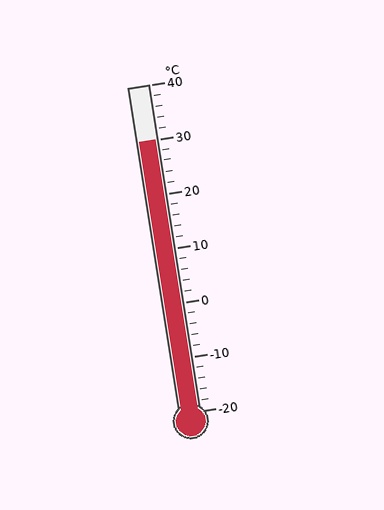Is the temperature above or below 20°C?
The temperature is above 20°C.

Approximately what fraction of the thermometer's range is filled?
The thermometer is filled to approximately 85% of its range.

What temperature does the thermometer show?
The thermometer shows approximately 30°C.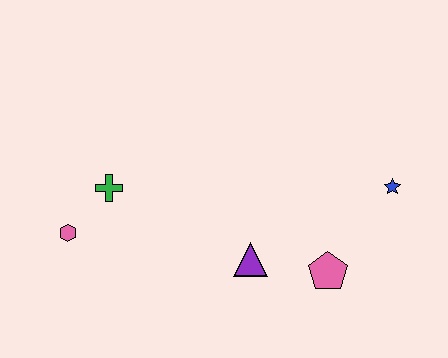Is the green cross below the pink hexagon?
No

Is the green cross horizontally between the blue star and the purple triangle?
No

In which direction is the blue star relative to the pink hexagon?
The blue star is to the right of the pink hexagon.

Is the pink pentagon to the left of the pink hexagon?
No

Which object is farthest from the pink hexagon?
The blue star is farthest from the pink hexagon.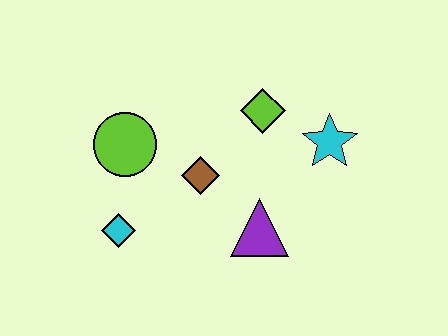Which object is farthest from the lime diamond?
The cyan diamond is farthest from the lime diamond.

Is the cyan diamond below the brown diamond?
Yes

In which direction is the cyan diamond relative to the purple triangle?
The cyan diamond is to the left of the purple triangle.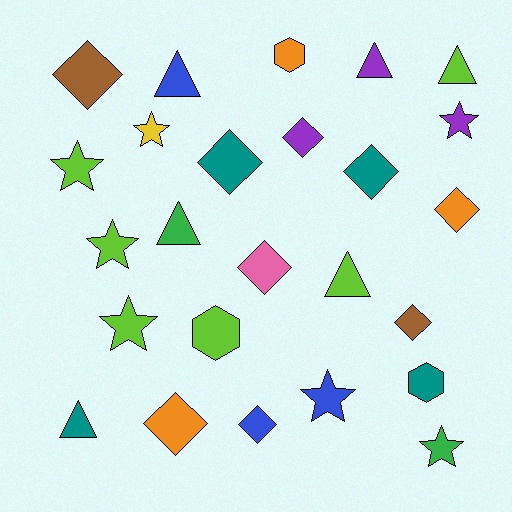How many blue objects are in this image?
There are 3 blue objects.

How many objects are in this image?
There are 25 objects.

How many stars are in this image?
There are 7 stars.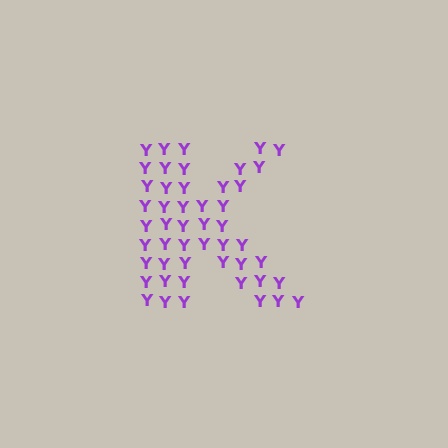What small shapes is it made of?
It is made of small letter Y's.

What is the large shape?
The large shape is the letter K.